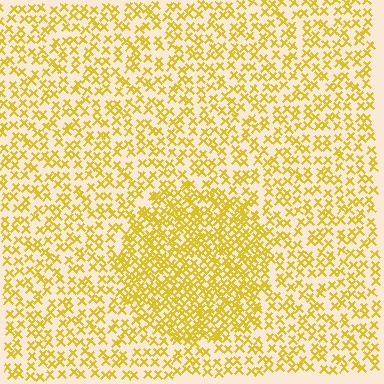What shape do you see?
I see a circle.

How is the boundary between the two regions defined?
The boundary is defined by a change in element density (approximately 1.9x ratio). All elements are the same color, size, and shape.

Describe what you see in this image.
The image contains small yellow elements arranged at two different densities. A circle-shaped region is visible where the elements are more densely packed than the surrounding area.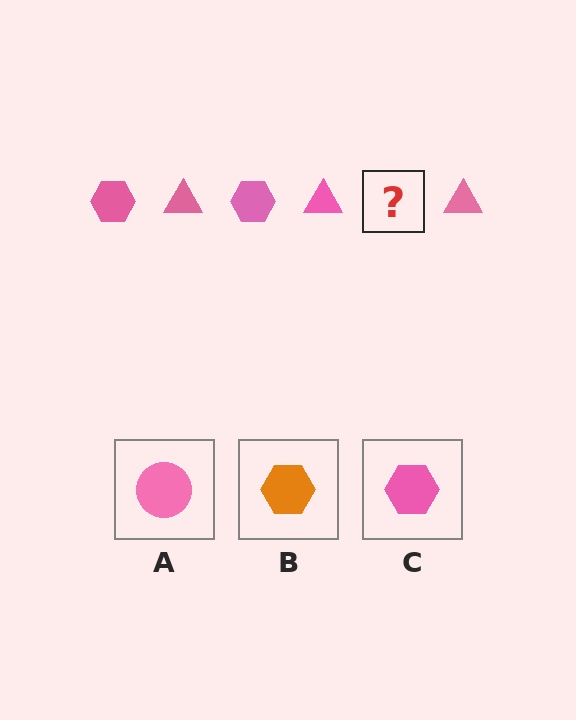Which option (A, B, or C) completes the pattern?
C.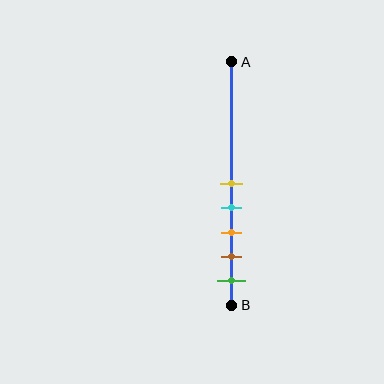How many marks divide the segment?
There are 5 marks dividing the segment.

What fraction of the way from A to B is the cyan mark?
The cyan mark is approximately 60% (0.6) of the way from A to B.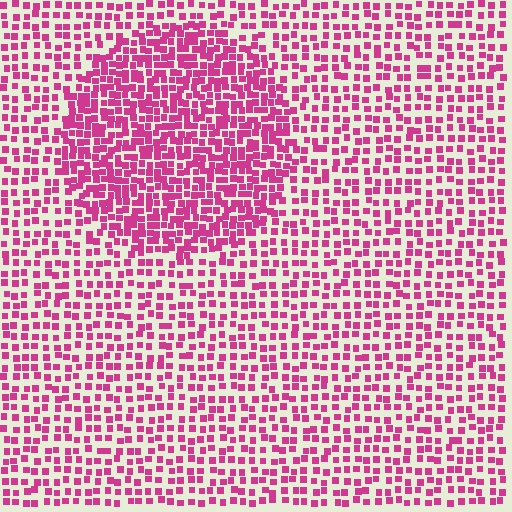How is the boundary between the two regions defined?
The boundary is defined by a change in element density (approximately 1.8x ratio). All elements are the same color, size, and shape.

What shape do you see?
I see a circle.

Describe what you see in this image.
The image contains small magenta elements arranged at two different densities. A circle-shaped region is visible where the elements are more densely packed than the surrounding area.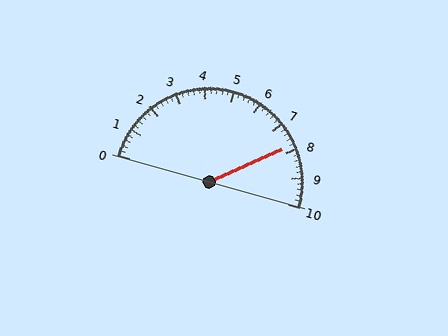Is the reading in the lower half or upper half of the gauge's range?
The reading is in the upper half of the range (0 to 10).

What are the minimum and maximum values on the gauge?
The gauge ranges from 0 to 10.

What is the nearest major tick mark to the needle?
The nearest major tick mark is 8.